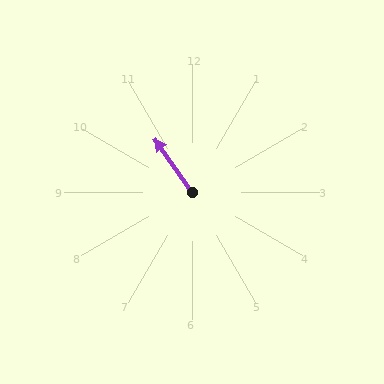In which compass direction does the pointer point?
Northwest.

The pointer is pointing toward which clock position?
Roughly 11 o'clock.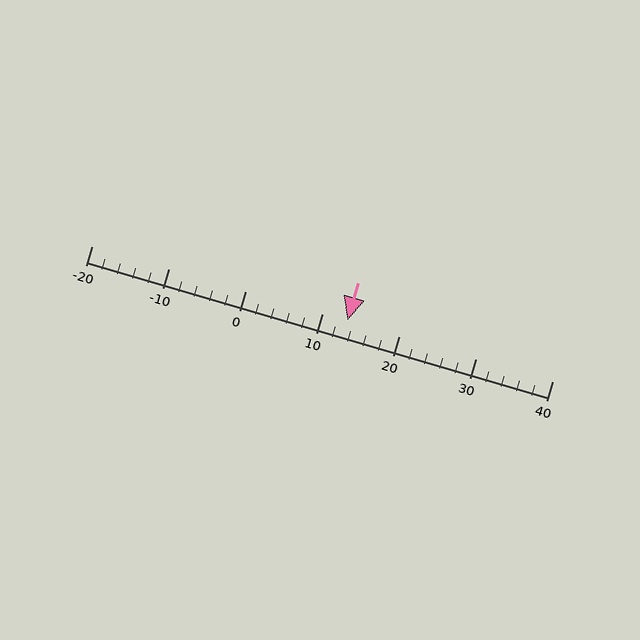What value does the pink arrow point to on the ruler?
The pink arrow points to approximately 13.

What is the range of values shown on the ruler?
The ruler shows values from -20 to 40.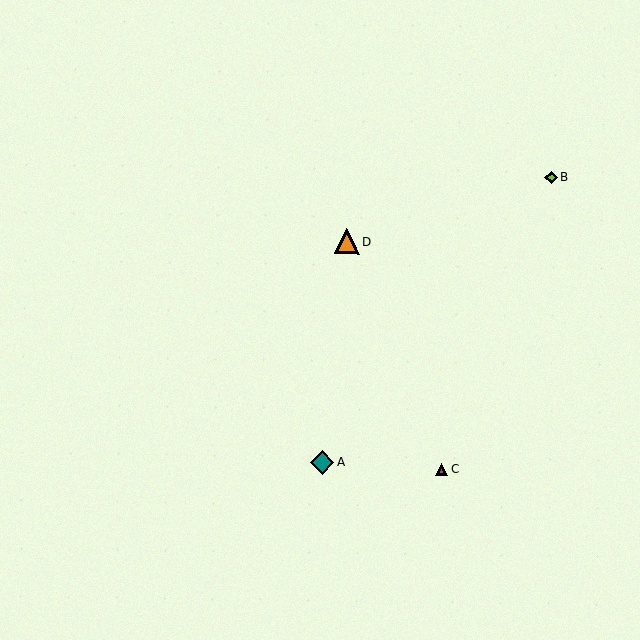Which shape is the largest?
The orange triangle (labeled D) is the largest.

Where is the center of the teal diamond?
The center of the teal diamond is at (322, 462).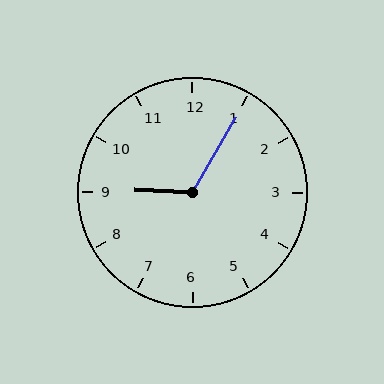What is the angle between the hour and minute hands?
Approximately 118 degrees.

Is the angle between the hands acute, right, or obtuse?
It is obtuse.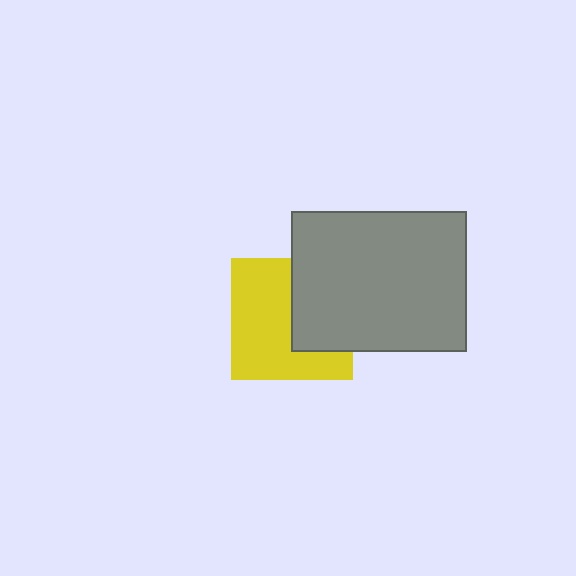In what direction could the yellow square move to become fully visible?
The yellow square could move left. That would shift it out from behind the gray rectangle entirely.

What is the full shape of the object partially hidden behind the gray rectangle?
The partially hidden object is a yellow square.